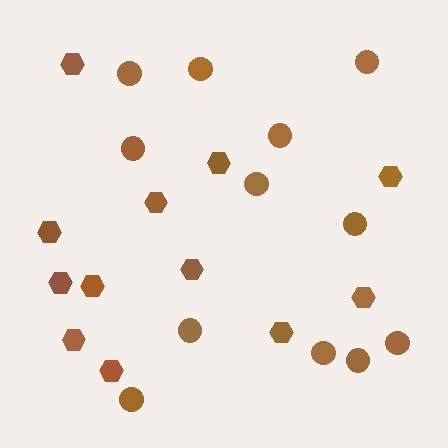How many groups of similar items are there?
There are 2 groups: one group of circles (12) and one group of hexagons (12).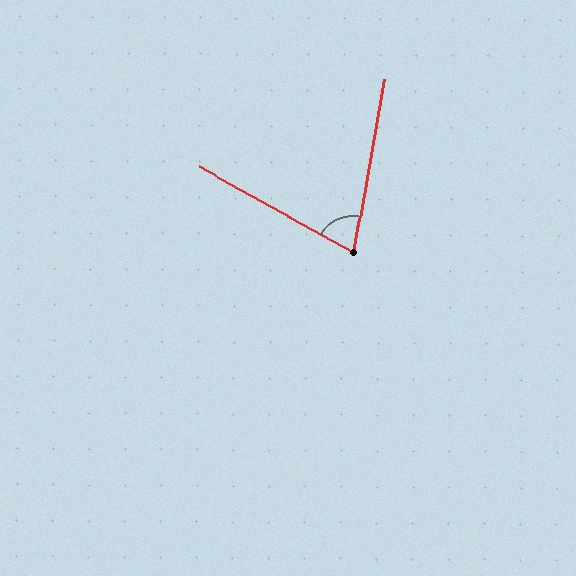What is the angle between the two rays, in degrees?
Approximately 71 degrees.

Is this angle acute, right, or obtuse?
It is acute.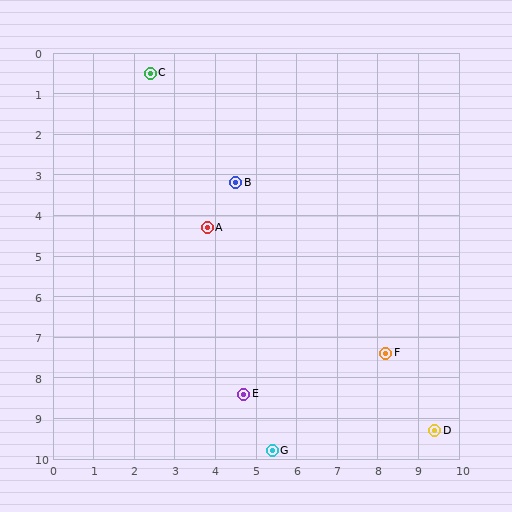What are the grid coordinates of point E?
Point E is at approximately (4.7, 8.4).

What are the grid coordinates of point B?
Point B is at approximately (4.5, 3.2).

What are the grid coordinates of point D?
Point D is at approximately (9.4, 9.3).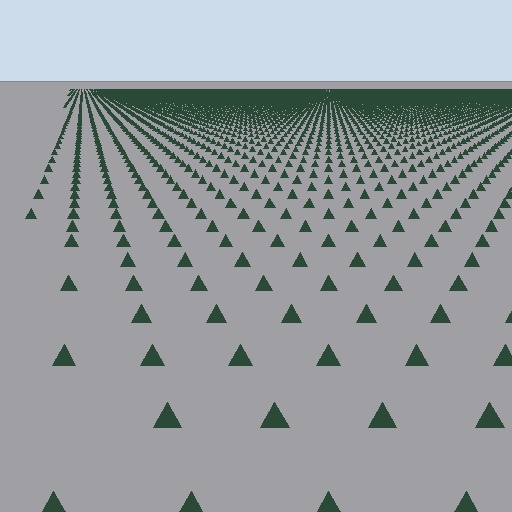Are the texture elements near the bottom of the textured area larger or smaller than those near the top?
Larger. Near the bottom, elements are closer to the viewer and appear at a bigger on-screen size.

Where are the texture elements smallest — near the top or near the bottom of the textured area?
Near the top.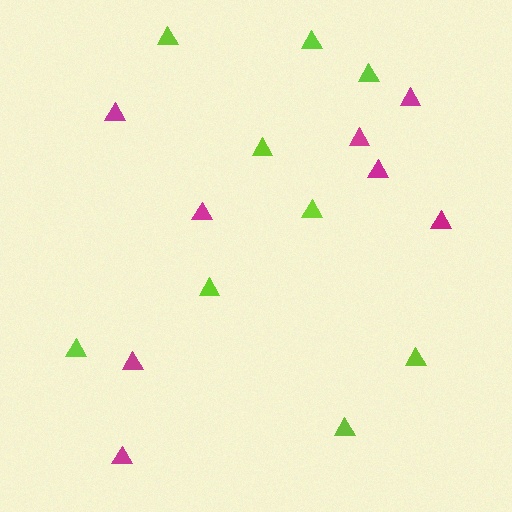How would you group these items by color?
There are 2 groups: one group of lime triangles (9) and one group of magenta triangles (8).